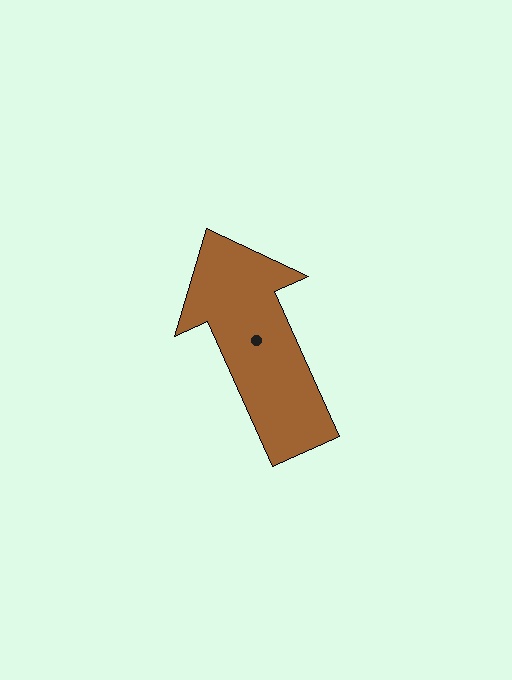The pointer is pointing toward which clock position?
Roughly 11 o'clock.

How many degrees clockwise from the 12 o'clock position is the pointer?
Approximately 336 degrees.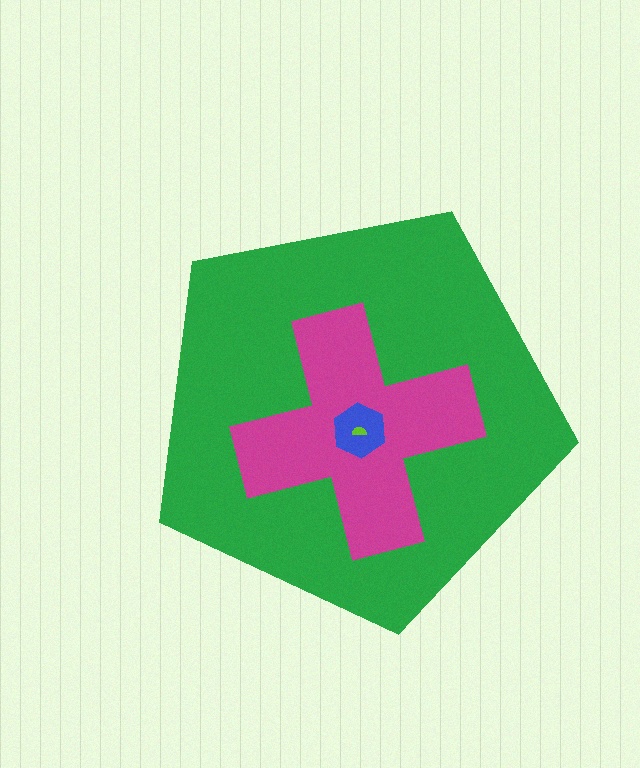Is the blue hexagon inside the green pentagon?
Yes.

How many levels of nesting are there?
4.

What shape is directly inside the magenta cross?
The blue hexagon.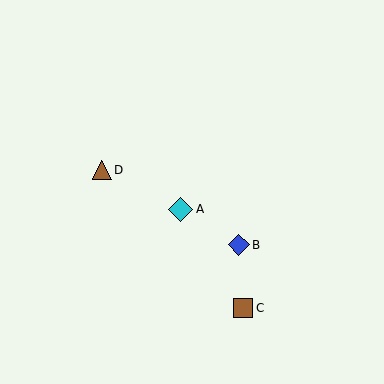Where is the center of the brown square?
The center of the brown square is at (243, 308).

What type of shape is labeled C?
Shape C is a brown square.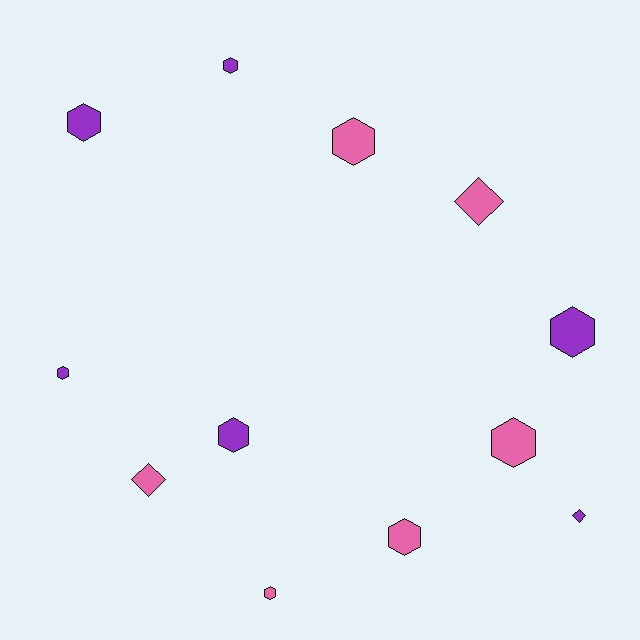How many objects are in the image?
There are 12 objects.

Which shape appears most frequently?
Hexagon, with 9 objects.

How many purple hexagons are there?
There are 5 purple hexagons.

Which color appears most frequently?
Pink, with 6 objects.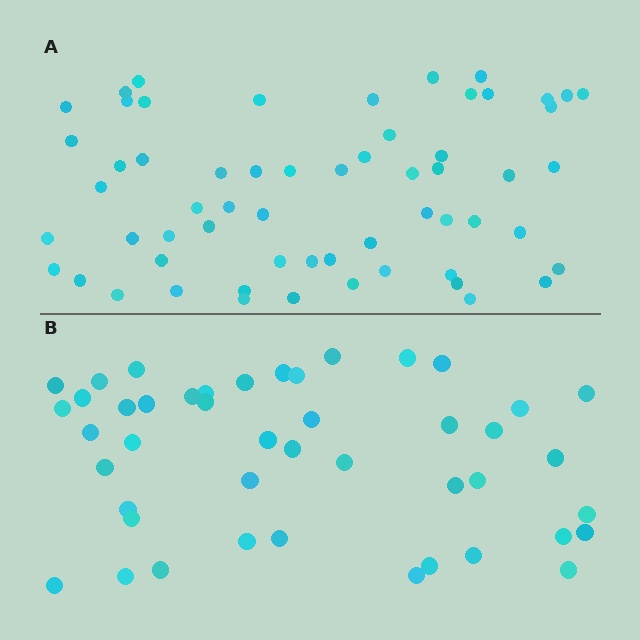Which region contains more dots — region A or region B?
Region A (the top region) has more dots.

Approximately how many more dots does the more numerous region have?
Region A has approximately 15 more dots than region B.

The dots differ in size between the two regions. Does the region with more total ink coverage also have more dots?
No. Region B has more total ink coverage because its dots are larger, but region A actually contains more individual dots. Total area can be misleading — the number of items is what matters here.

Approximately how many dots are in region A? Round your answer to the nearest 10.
About 60 dots.